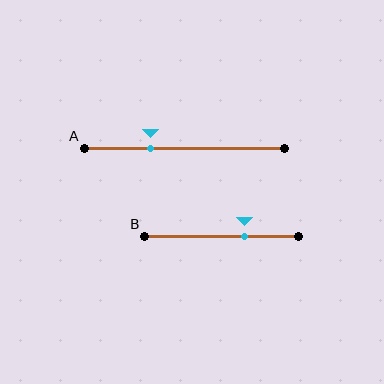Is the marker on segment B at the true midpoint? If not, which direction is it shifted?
No, the marker on segment B is shifted to the right by about 15% of the segment length.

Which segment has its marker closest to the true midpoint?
Segment B has its marker closest to the true midpoint.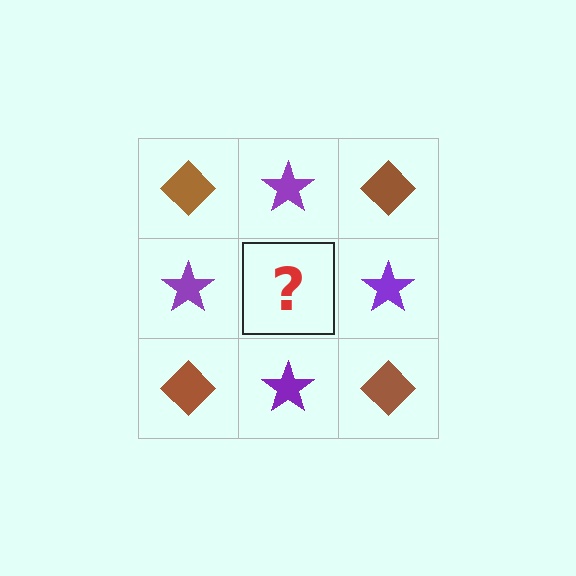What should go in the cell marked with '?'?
The missing cell should contain a brown diamond.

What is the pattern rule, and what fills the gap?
The rule is that it alternates brown diamond and purple star in a checkerboard pattern. The gap should be filled with a brown diamond.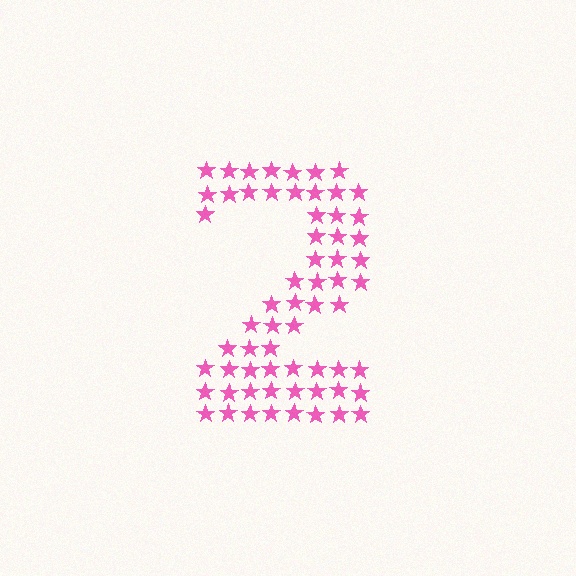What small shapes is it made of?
It is made of small stars.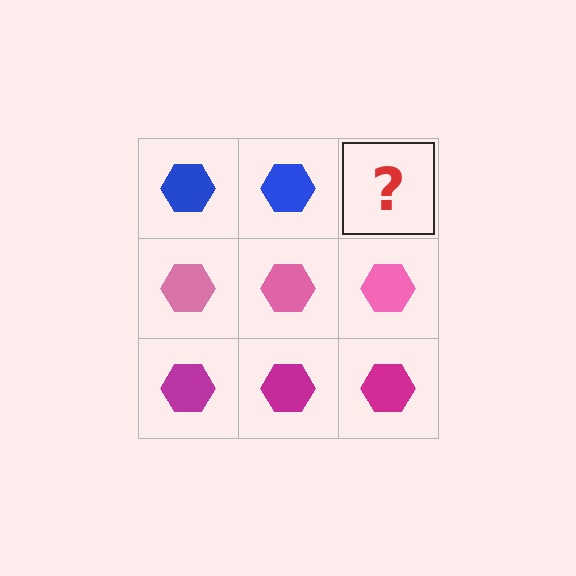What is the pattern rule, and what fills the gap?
The rule is that each row has a consistent color. The gap should be filled with a blue hexagon.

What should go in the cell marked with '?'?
The missing cell should contain a blue hexagon.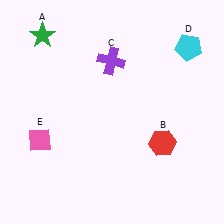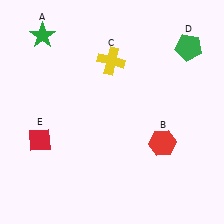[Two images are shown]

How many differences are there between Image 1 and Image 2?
There are 3 differences between the two images.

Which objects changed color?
C changed from purple to yellow. D changed from cyan to green. E changed from pink to red.